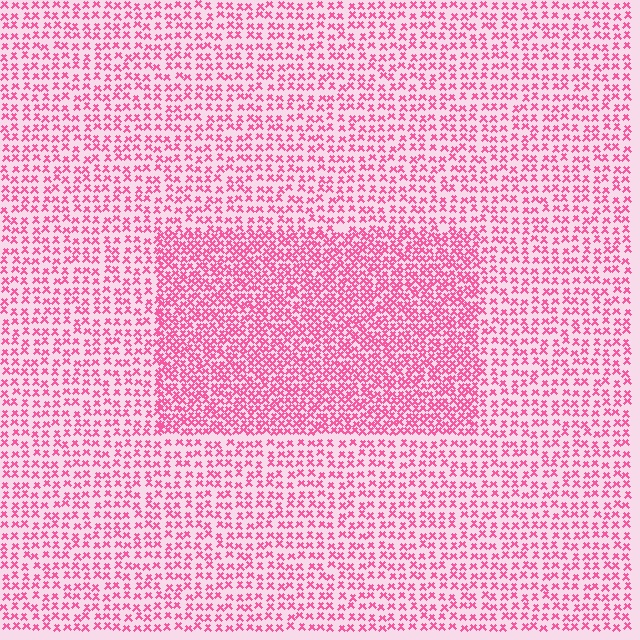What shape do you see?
I see a rectangle.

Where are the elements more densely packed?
The elements are more densely packed inside the rectangle boundary.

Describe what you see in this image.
The image contains small pink elements arranged at two different densities. A rectangle-shaped region is visible where the elements are more densely packed than the surrounding area.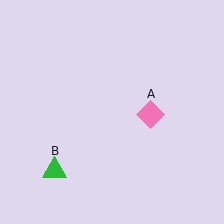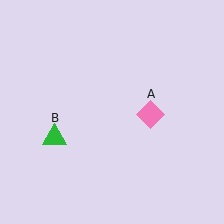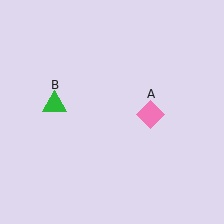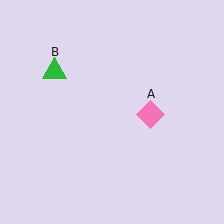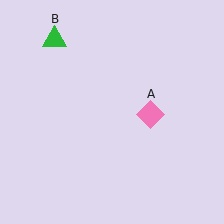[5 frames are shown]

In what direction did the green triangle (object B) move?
The green triangle (object B) moved up.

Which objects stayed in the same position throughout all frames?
Pink diamond (object A) remained stationary.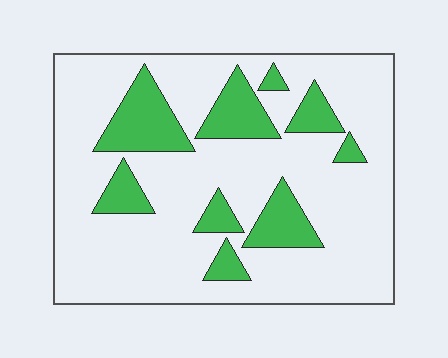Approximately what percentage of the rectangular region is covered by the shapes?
Approximately 20%.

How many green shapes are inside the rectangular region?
9.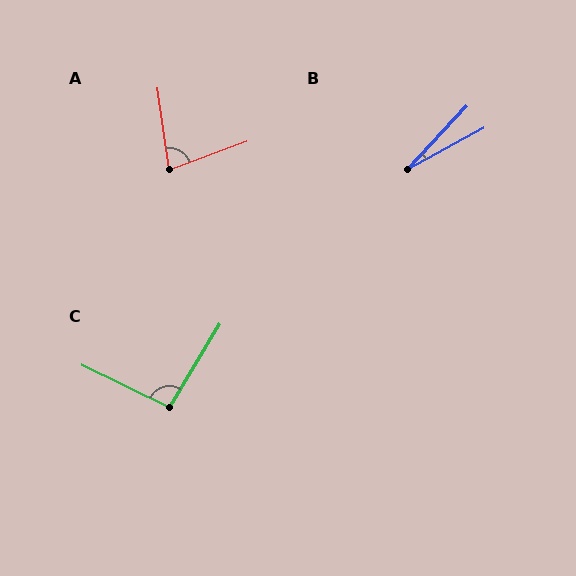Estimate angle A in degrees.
Approximately 78 degrees.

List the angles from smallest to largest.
B (19°), A (78°), C (95°).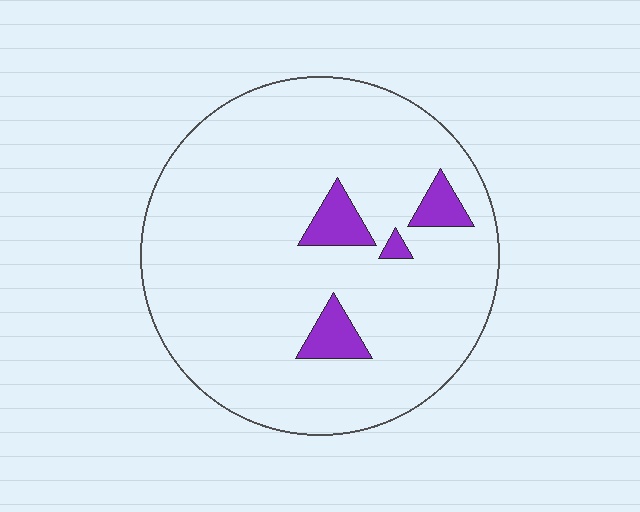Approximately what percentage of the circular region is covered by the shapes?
Approximately 10%.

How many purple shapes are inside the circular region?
4.